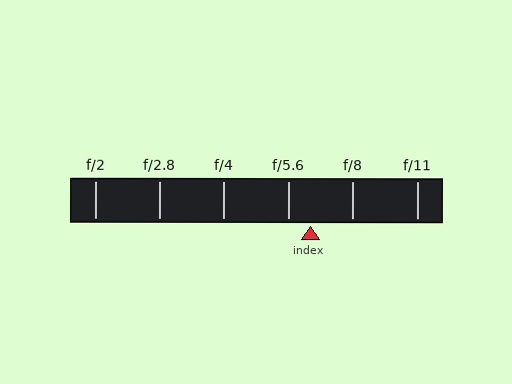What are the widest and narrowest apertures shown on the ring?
The widest aperture shown is f/2 and the narrowest is f/11.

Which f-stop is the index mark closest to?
The index mark is closest to f/5.6.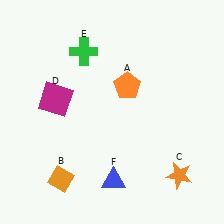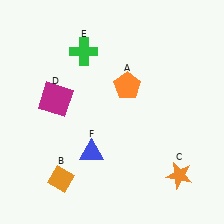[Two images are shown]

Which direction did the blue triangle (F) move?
The blue triangle (F) moved up.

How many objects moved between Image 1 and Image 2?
1 object moved between the two images.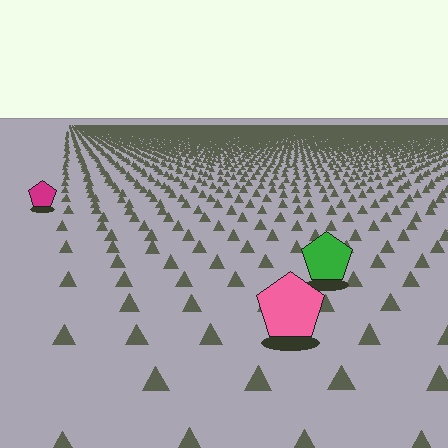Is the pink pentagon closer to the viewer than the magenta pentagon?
Yes. The pink pentagon is closer — you can tell from the texture gradient: the ground texture is coarser near it.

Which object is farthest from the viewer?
The magenta pentagon is farthest from the viewer. It appears smaller and the ground texture around it is denser.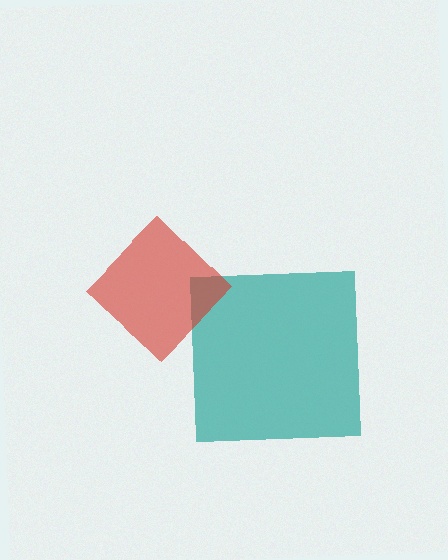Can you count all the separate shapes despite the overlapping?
Yes, there are 2 separate shapes.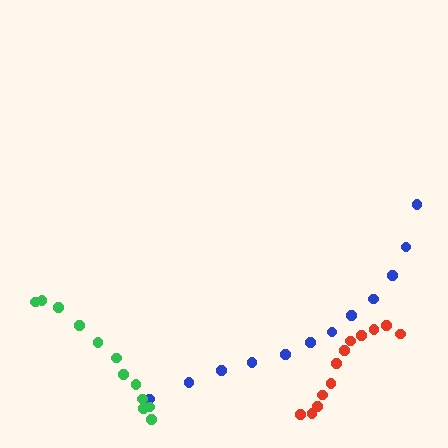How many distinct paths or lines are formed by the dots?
There are 3 distinct paths.